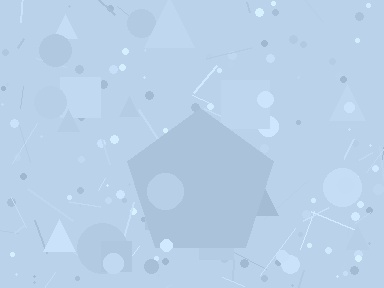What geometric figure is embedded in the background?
A pentagon is embedded in the background.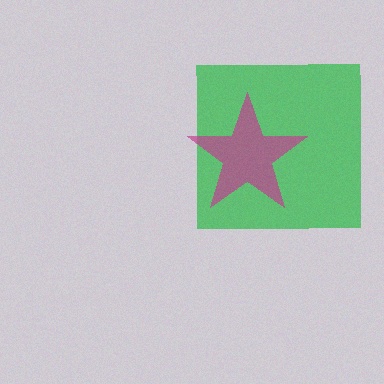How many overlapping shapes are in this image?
There are 2 overlapping shapes in the image.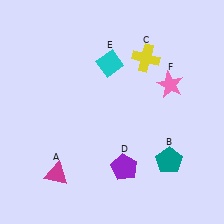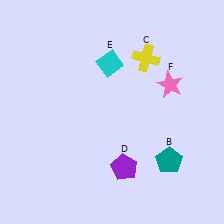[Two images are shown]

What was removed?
The magenta triangle (A) was removed in Image 2.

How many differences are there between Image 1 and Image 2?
There is 1 difference between the two images.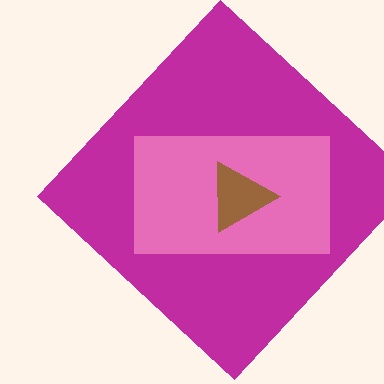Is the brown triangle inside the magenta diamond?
Yes.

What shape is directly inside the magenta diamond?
The pink rectangle.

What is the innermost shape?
The brown triangle.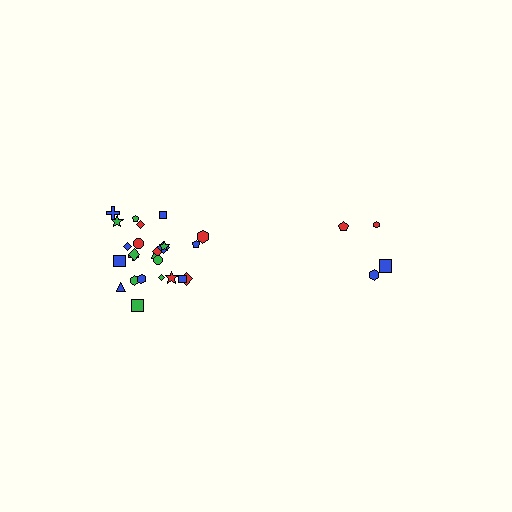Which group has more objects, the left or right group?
The left group.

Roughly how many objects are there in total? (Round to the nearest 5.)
Roughly 30 objects in total.